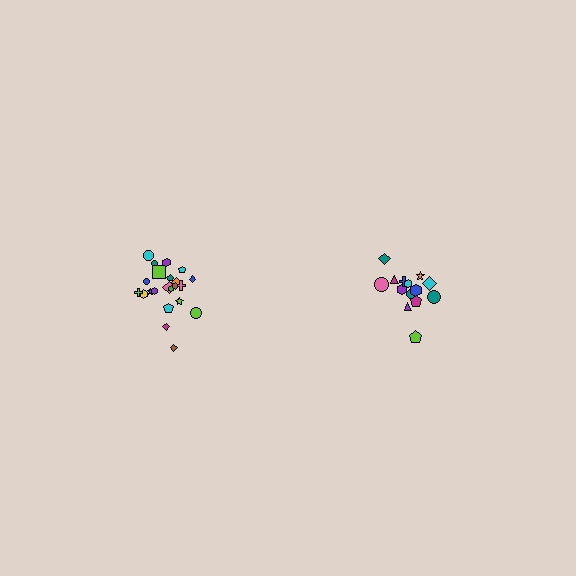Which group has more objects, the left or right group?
The left group.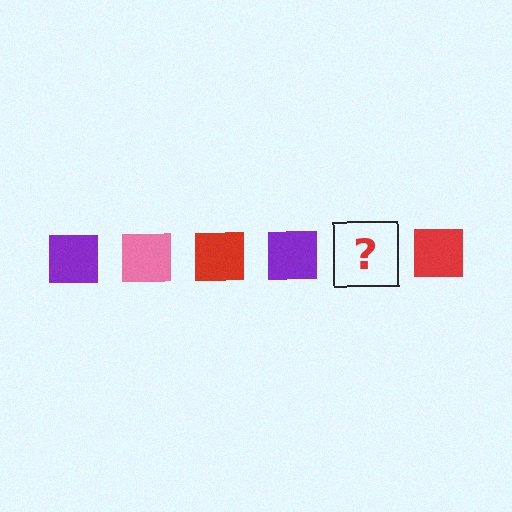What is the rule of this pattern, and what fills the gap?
The rule is that the pattern cycles through purple, pink, red squares. The gap should be filled with a pink square.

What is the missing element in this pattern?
The missing element is a pink square.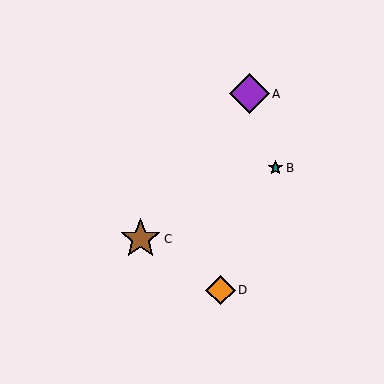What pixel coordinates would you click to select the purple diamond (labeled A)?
Click at (249, 94) to select the purple diamond A.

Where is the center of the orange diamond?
The center of the orange diamond is at (221, 290).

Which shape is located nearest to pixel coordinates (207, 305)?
The orange diamond (labeled D) at (221, 290) is nearest to that location.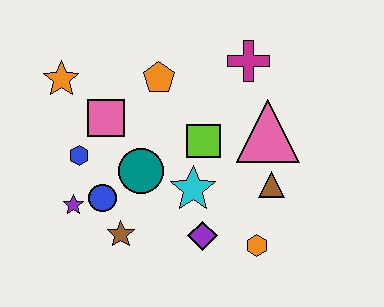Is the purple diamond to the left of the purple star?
No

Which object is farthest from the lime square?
The orange star is farthest from the lime square.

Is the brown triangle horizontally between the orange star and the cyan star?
No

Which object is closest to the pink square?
The blue hexagon is closest to the pink square.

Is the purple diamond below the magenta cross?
Yes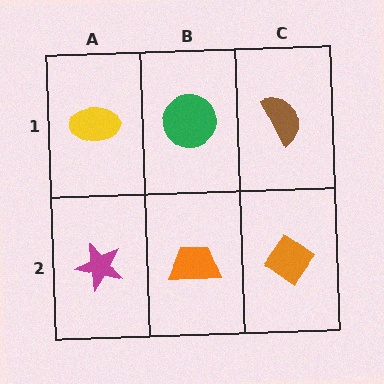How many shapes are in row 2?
3 shapes.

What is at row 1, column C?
A brown semicircle.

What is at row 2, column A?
A magenta star.